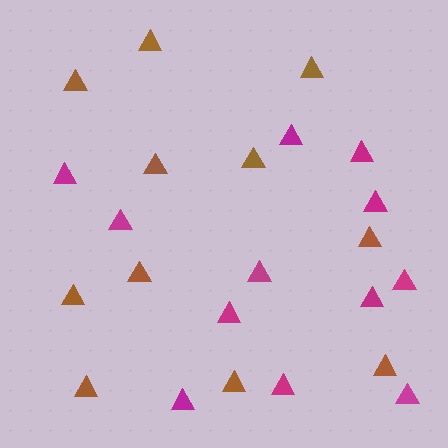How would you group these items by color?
There are 2 groups: one group of magenta triangles (12) and one group of brown triangles (11).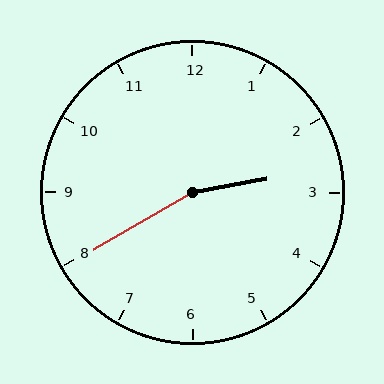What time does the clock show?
2:40.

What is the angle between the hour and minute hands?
Approximately 160 degrees.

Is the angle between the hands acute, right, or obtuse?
It is obtuse.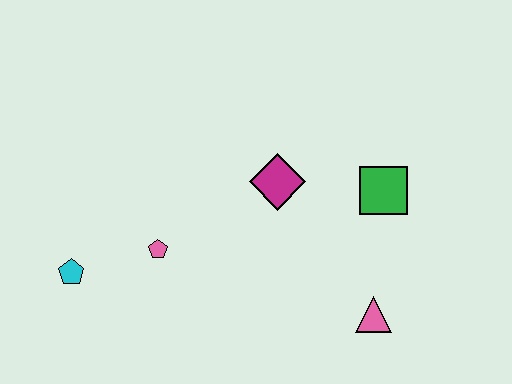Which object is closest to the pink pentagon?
The cyan pentagon is closest to the pink pentagon.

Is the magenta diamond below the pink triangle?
No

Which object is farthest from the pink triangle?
The cyan pentagon is farthest from the pink triangle.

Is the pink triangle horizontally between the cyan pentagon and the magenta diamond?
No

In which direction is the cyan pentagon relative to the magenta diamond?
The cyan pentagon is to the left of the magenta diamond.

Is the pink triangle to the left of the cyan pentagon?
No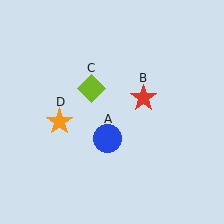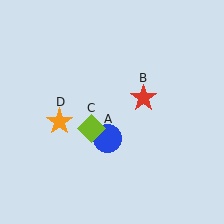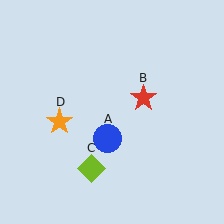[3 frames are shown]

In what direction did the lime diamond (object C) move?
The lime diamond (object C) moved down.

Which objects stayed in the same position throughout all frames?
Blue circle (object A) and red star (object B) and orange star (object D) remained stationary.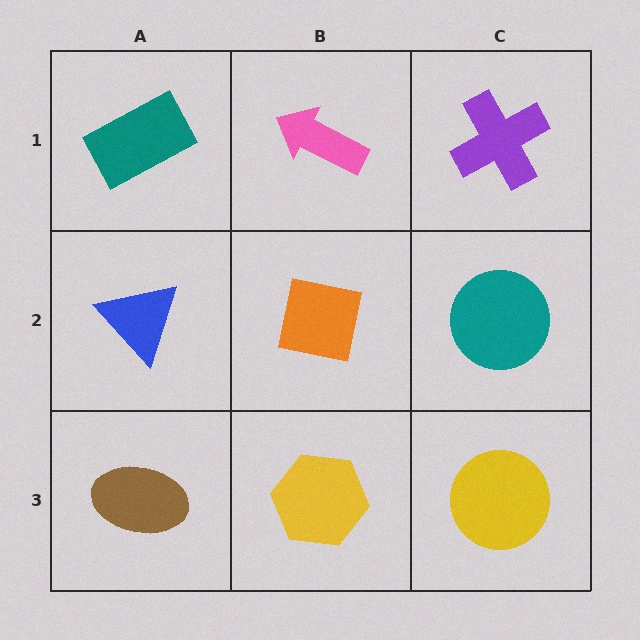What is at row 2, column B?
An orange square.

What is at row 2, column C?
A teal circle.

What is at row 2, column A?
A blue triangle.